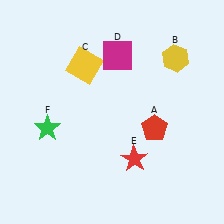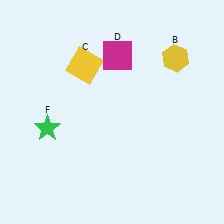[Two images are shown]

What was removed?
The red pentagon (A), the red star (E) were removed in Image 2.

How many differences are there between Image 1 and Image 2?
There are 2 differences between the two images.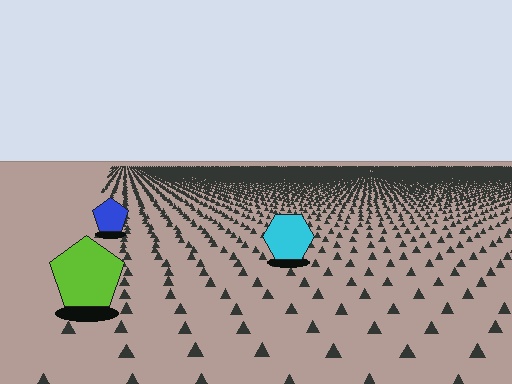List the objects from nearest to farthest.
From nearest to farthest: the lime pentagon, the cyan hexagon, the blue pentagon.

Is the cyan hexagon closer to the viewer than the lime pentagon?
No. The lime pentagon is closer — you can tell from the texture gradient: the ground texture is coarser near it.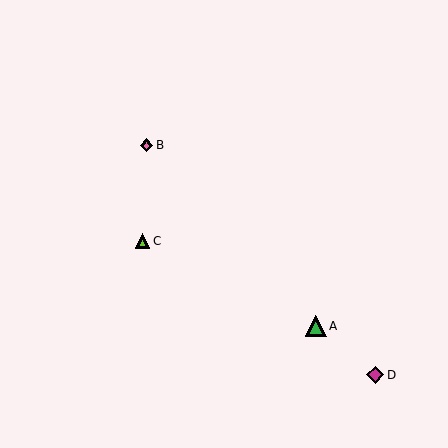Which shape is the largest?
The green triangle (labeled A) is the largest.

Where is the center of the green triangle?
The center of the green triangle is at (316, 326).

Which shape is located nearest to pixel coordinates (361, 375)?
The magenta diamond (labeled D) at (375, 375) is nearest to that location.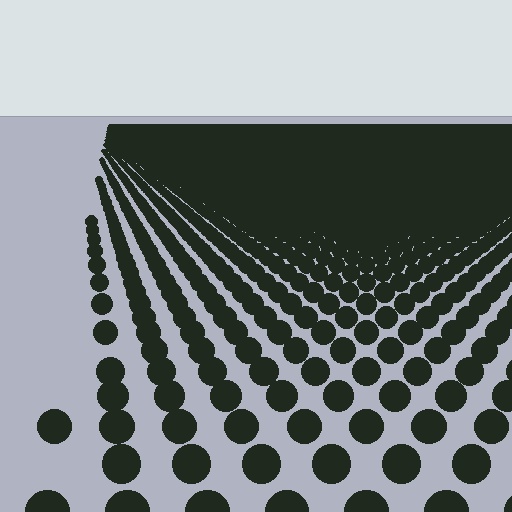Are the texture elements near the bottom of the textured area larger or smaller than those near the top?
Larger. Near the bottom, elements are closer to the viewer and appear at a bigger on-screen size.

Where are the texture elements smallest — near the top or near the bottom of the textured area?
Near the top.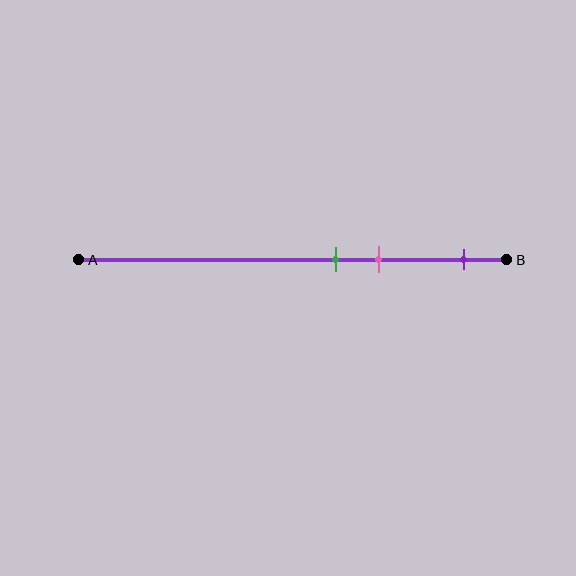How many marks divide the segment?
There are 3 marks dividing the segment.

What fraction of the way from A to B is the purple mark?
The purple mark is approximately 90% (0.9) of the way from A to B.